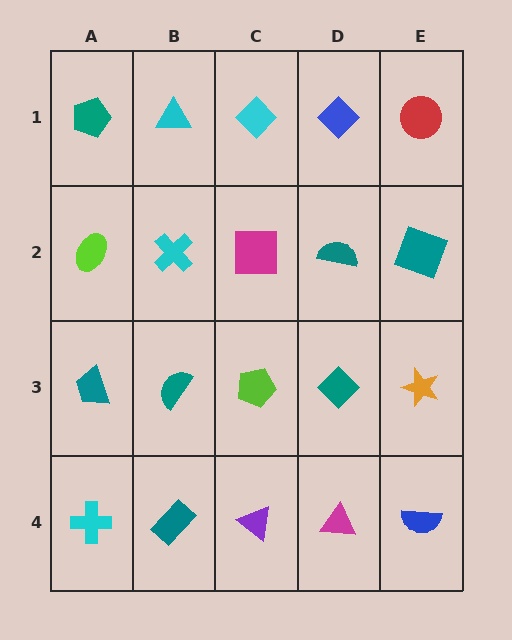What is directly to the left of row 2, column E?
A teal semicircle.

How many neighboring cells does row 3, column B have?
4.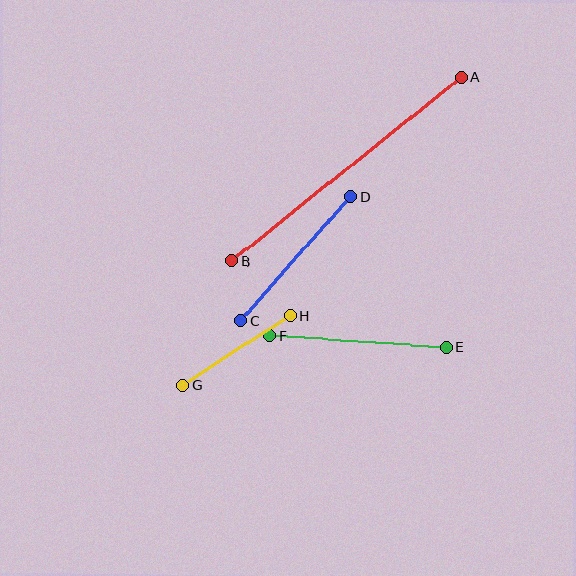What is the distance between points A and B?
The distance is approximately 294 pixels.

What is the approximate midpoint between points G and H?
The midpoint is at approximately (236, 350) pixels.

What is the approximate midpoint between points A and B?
The midpoint is at approximately (346, 169) pixels.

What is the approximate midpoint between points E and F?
The midpoint is at approximately (358, 341) pixels.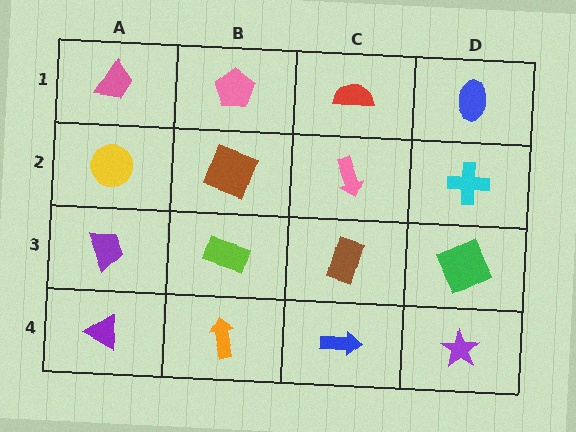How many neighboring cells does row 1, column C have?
3.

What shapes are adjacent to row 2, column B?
A pink pentagon (row 1, column B), a lime rectangle (row 3, column B), a yellow circle (row 2, column A), a pink arrow (row 2, column C).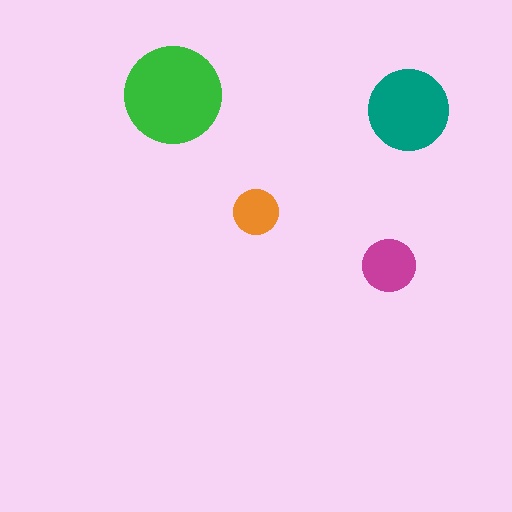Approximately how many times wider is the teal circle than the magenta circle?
About 1.5 times wider.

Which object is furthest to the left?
The green circle is leftmost.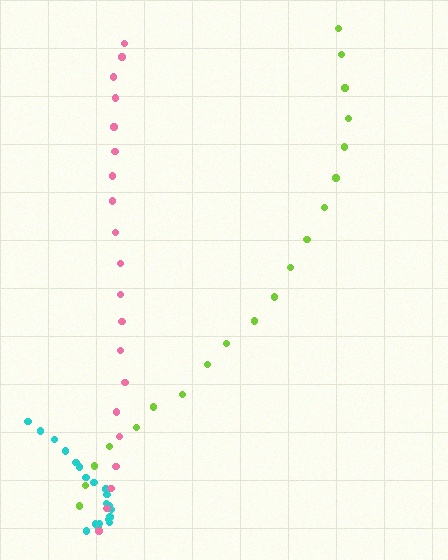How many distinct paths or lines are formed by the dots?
There are 3 distinct paths.